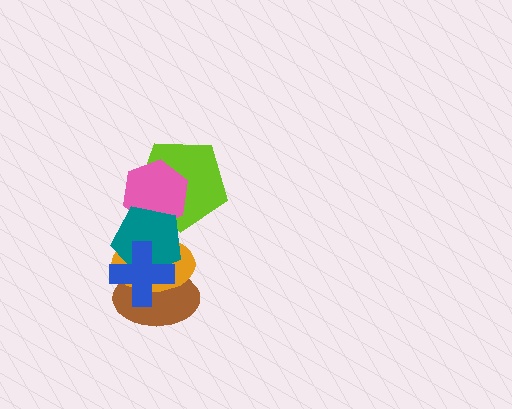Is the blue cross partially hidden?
No, no other shape covers it.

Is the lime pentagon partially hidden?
Yes, it is partially covered by another shape.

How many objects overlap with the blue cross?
3 objects overlap with the blue cross.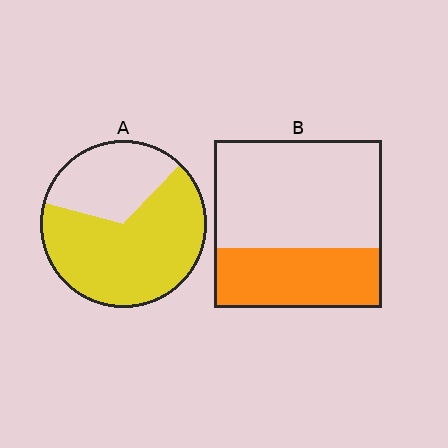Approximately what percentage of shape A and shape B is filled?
A is approximately 65% and B is approximately 35%.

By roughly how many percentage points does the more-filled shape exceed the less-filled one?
By roughly 30 percentage points (A over B).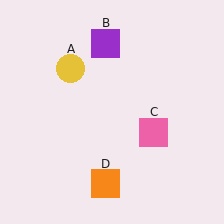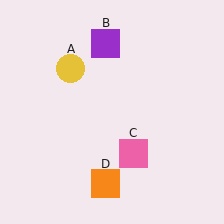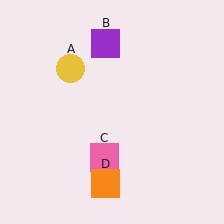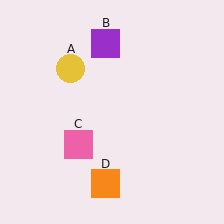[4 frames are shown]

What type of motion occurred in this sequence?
The pink square (object C) rotated clockwise around the center of the scene.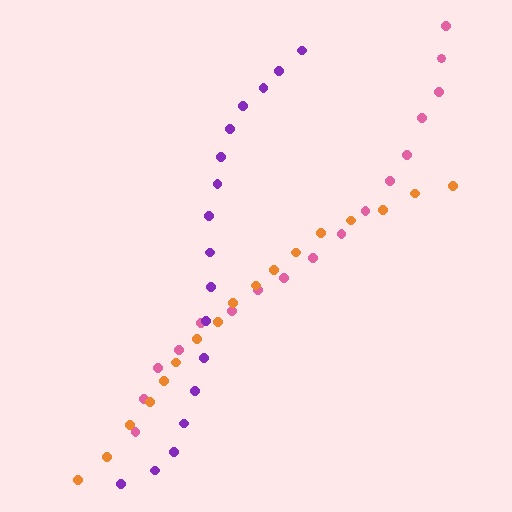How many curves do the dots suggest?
There are 3 distinct paths.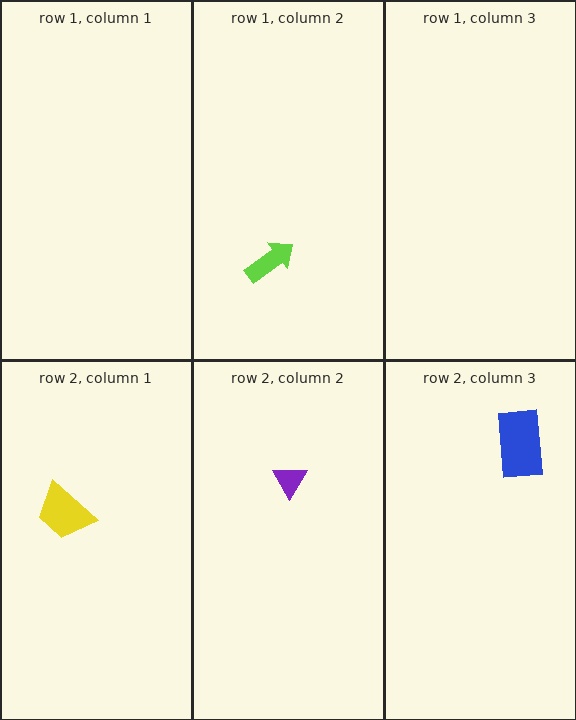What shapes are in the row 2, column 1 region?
The yellow trapezoid.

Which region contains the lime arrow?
The row 1, column 2 region.